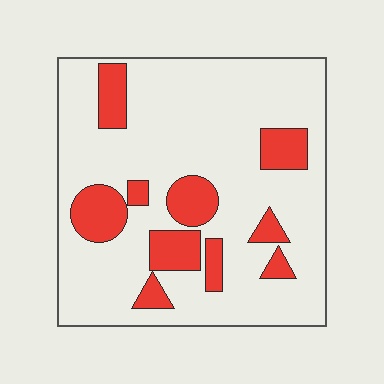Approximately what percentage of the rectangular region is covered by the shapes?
Approximately 20%.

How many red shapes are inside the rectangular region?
10.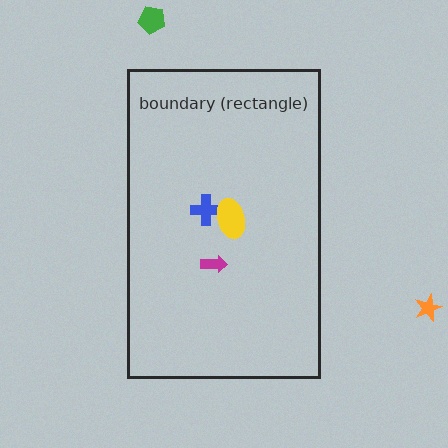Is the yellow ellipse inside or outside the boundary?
Inside.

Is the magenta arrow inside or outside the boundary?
Inside.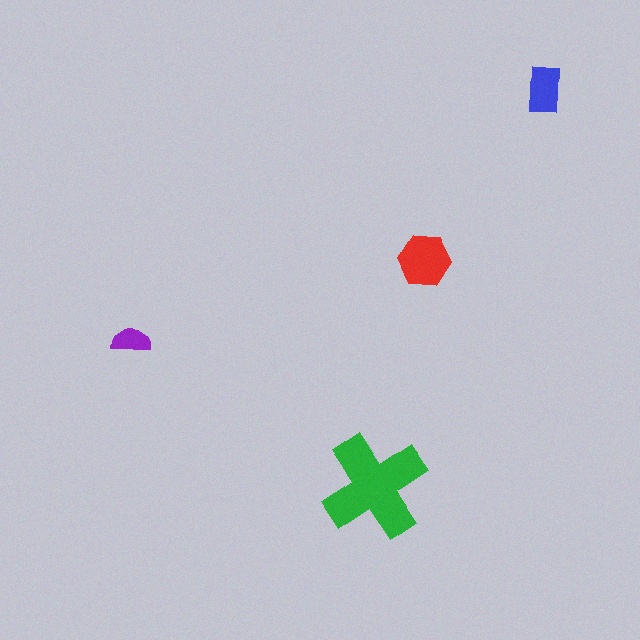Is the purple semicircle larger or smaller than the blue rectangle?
Smaller.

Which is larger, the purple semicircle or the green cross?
The green cross.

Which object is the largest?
The green cross.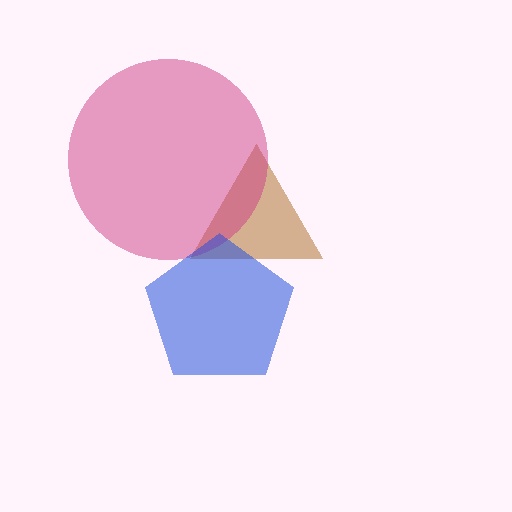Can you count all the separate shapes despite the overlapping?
Yes, there are 3 separate shapes.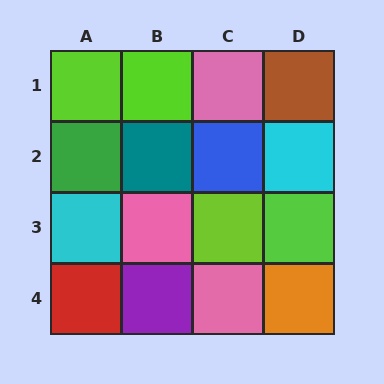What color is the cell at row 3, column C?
Lime.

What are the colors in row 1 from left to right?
Lime, lime, pink, brown.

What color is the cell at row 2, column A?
Green.